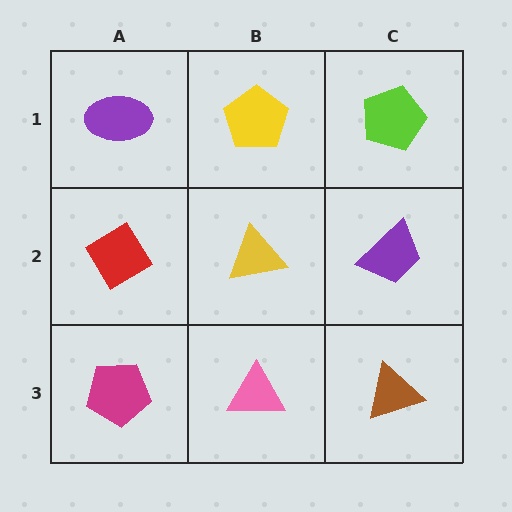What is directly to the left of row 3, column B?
A magenta pentagon.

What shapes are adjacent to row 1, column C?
A purple trapezoid (row 2, column C), a yellow pentagon (row 1, column B).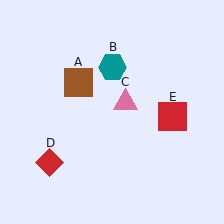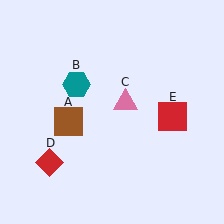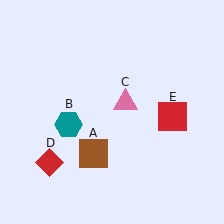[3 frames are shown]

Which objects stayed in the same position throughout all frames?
Pink triangle (object C) and red diamond (object D) and red square (object E) remained stationary.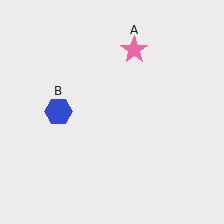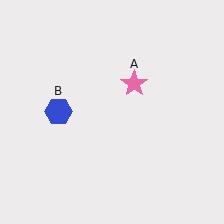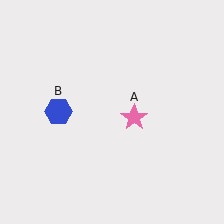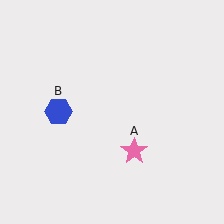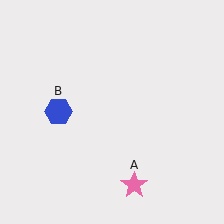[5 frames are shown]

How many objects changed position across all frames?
1 object changed position: pink star (object A).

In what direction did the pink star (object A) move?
The pink star (object A) moved down.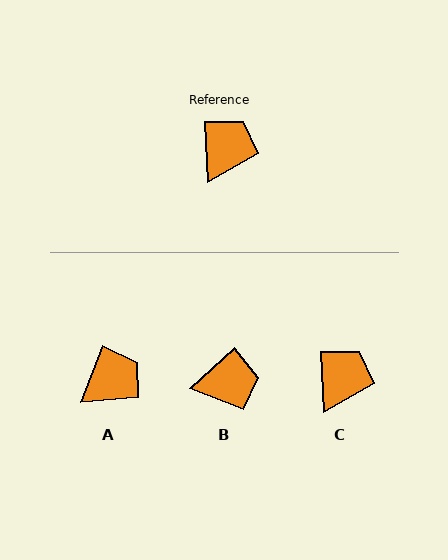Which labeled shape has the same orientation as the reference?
C.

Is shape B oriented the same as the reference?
No, it is off by about 51 degrees.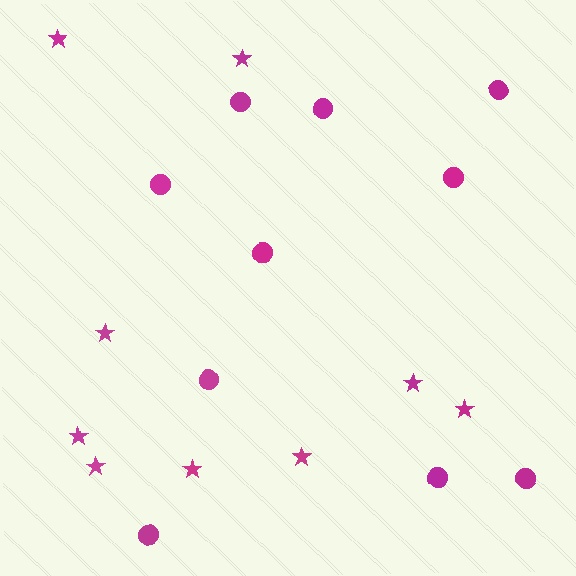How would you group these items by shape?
There are 2 groups: one group of stars (9) and one group of circles (10).